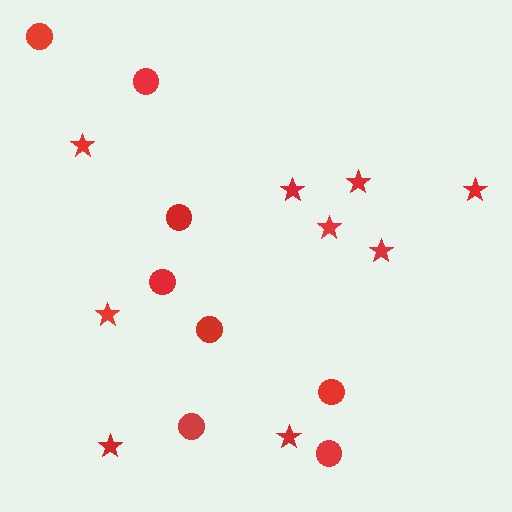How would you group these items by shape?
There are 2 groups: one group of circles (8) and one group of stars (9).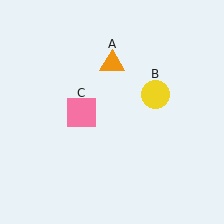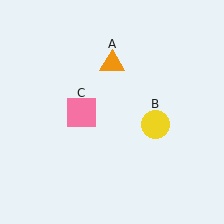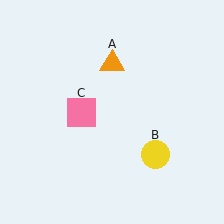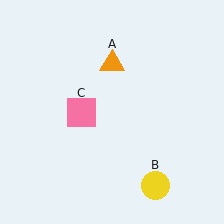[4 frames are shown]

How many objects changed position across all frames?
1 object changed position: yellow circle (object B).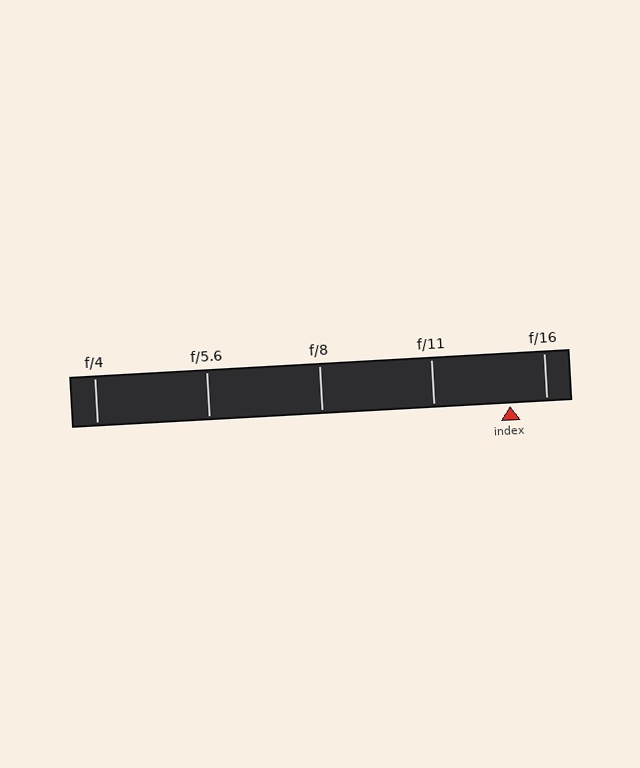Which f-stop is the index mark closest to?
The index mark is closest to f/16.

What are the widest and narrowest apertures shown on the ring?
The widest aperture shown is f/4 and the narrowest is f/16.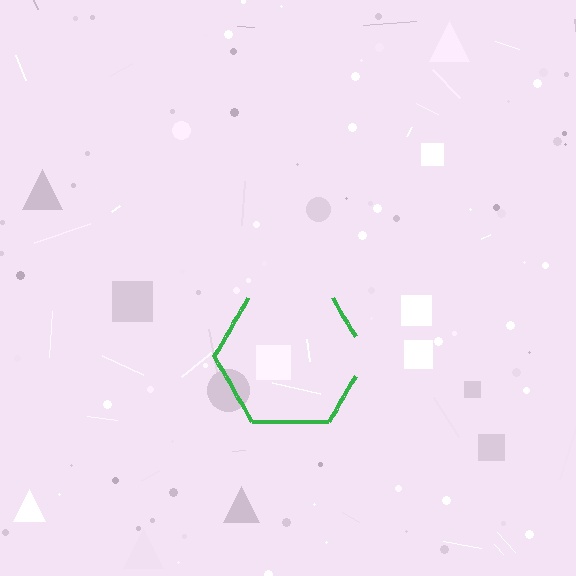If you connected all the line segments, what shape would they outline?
They would outline a hexagon.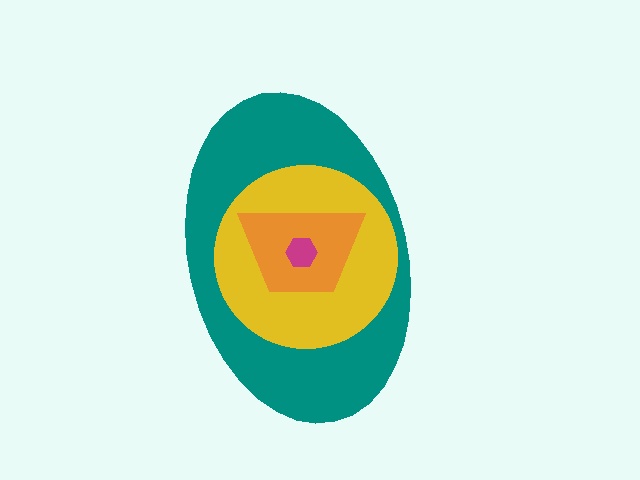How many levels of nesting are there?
4.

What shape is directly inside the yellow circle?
The orange trapezoid.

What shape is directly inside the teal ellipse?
The yellow circle.